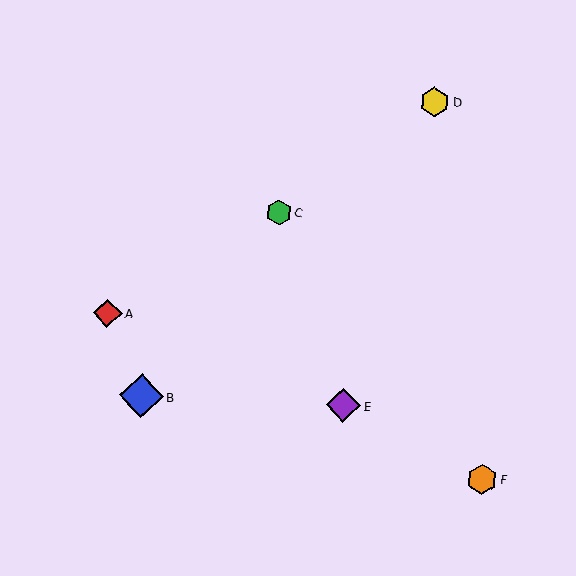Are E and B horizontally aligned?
Yes, both are at y≈405.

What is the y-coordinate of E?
Object E is at y≈405.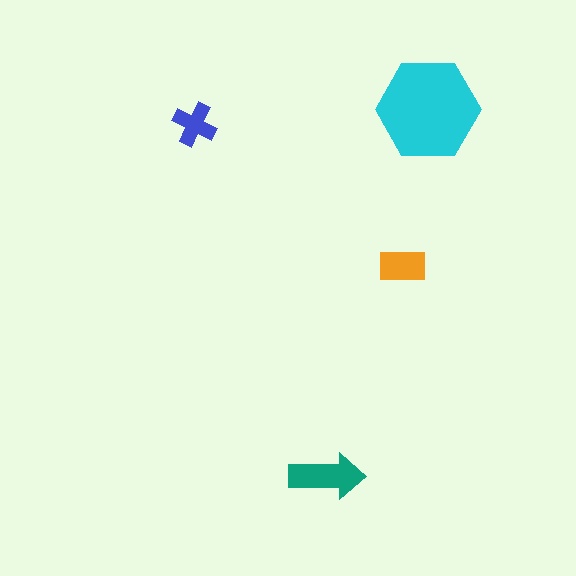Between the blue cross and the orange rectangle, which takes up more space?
The orange rectangle.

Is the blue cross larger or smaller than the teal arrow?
Smaller.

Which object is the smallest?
The blue cross.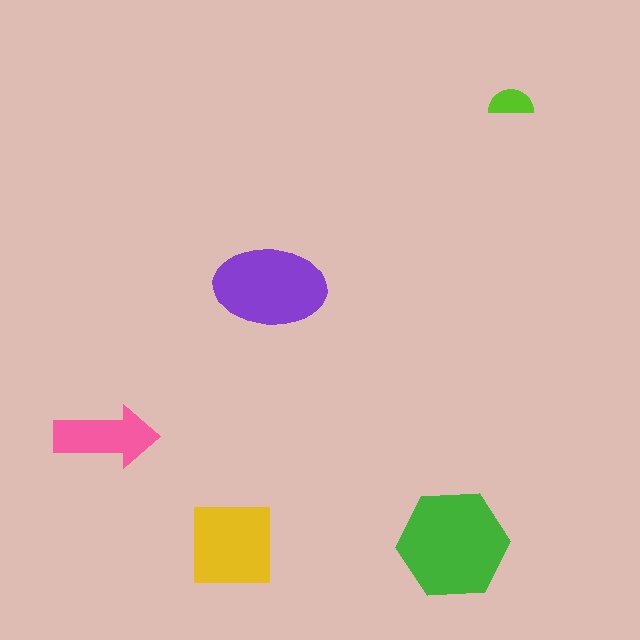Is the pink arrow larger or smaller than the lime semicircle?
Larger.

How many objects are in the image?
There are 5 objects in the image.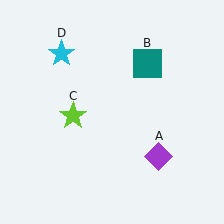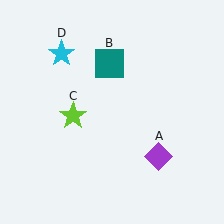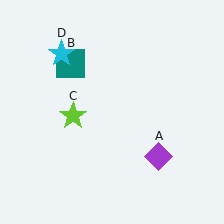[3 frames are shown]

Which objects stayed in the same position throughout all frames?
Purple diamond (object A) and lime star (object C) and cyan star (object D) remained stationary.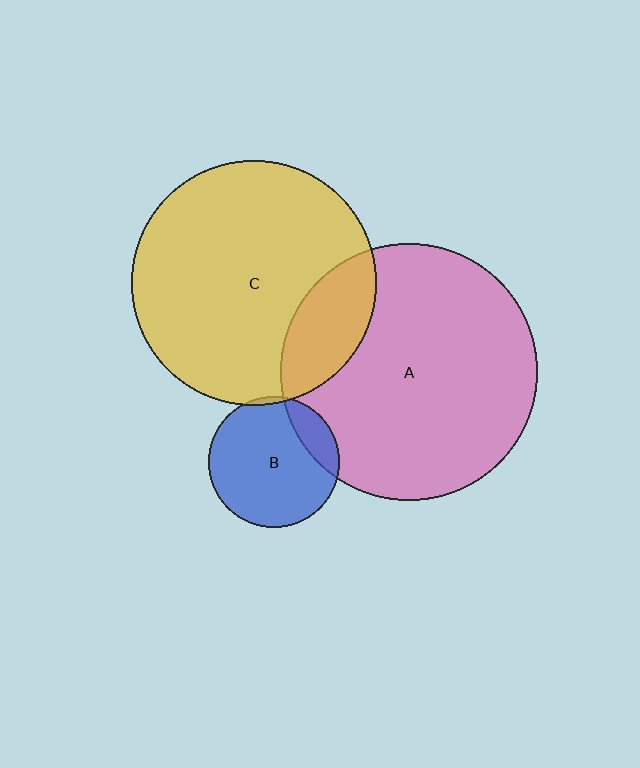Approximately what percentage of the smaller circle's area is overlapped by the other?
Approximately 15%.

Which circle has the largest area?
Circle A (pink).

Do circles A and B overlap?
Yes.